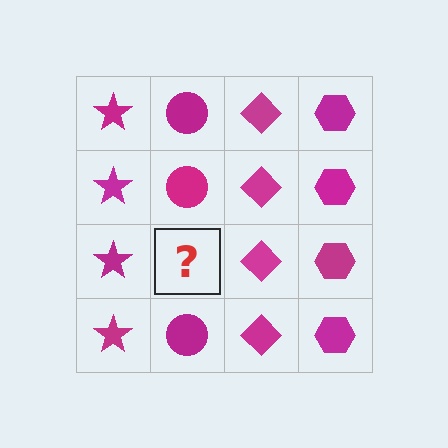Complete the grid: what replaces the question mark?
The question mark should be replaced with a magenta circle.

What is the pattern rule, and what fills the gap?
The rule is that each column has a consistent shape. The gap should be filled with a magenta circle.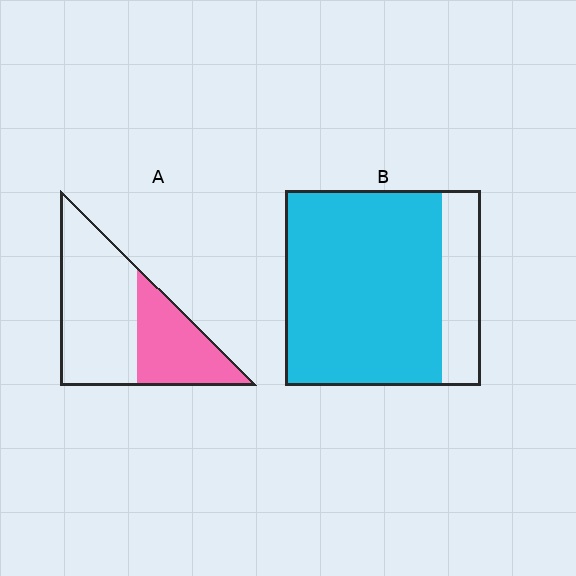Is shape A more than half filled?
No.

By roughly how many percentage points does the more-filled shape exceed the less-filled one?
By roughly 45 percentage points (B over A).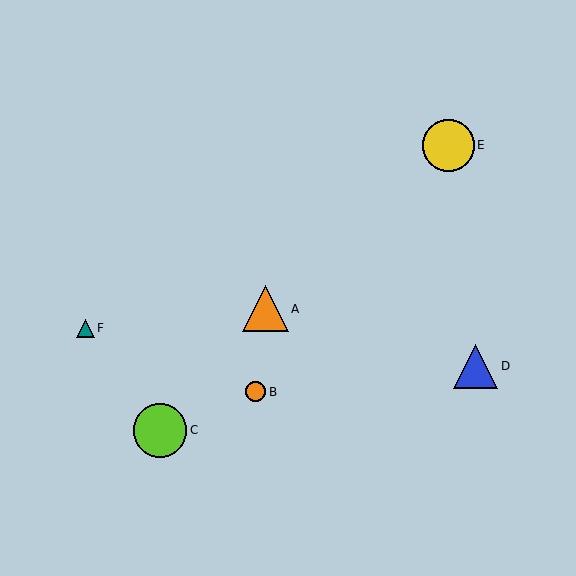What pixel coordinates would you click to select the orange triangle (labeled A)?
Click at (265, 309) to select the orange triangle A.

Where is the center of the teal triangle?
The center of the teal triangle is at (86, 328).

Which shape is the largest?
The lime circle (labeled C) is the largest.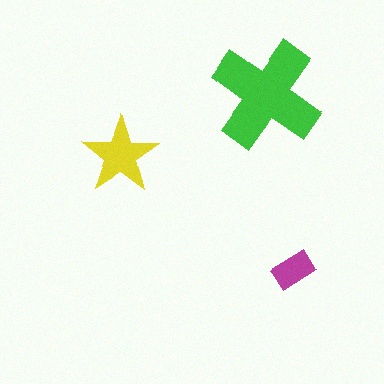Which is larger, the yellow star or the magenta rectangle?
The yellow star.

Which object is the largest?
The green cross.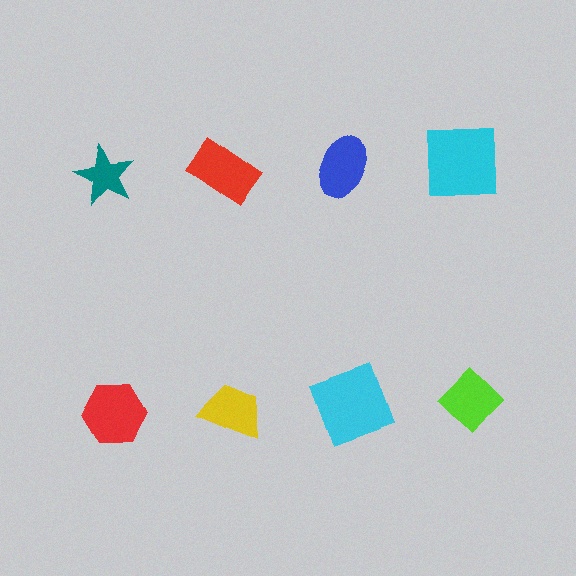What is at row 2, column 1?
A red hexagon.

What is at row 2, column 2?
A yellow trapezoid.